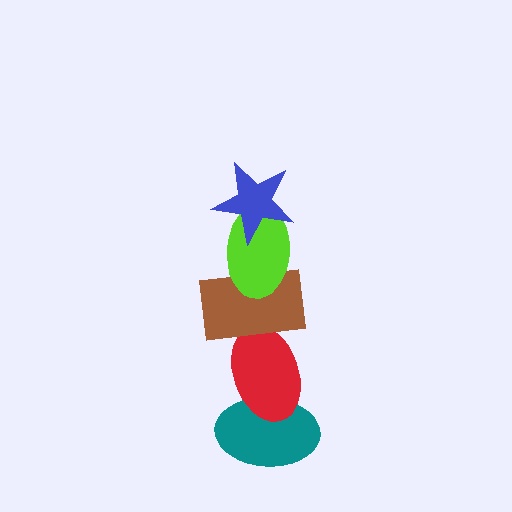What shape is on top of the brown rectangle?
The lime ellipse is on top of the brown rectangle.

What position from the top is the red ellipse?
The red ellipse is 4th from the top.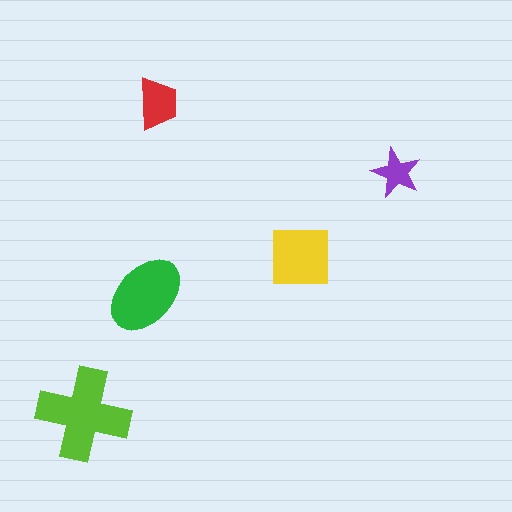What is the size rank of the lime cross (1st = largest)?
1st.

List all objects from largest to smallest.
The lime cross, the green ellipse, the yellow square, the red trapezoid, the purple star.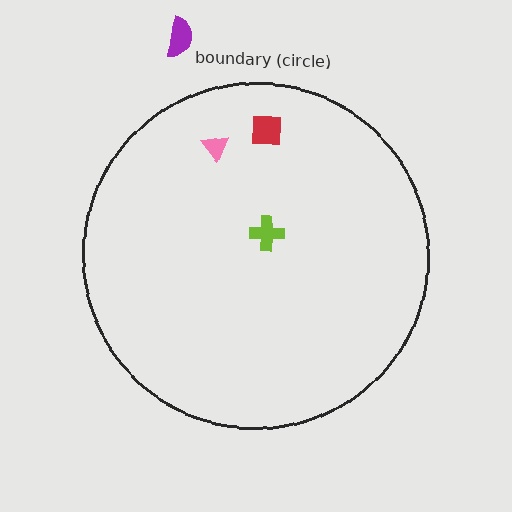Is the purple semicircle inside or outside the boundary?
Outside.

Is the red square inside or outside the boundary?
Inside.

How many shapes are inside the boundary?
3 inside, 1 outside.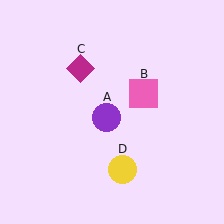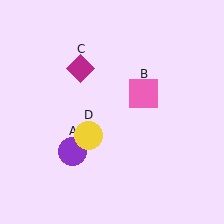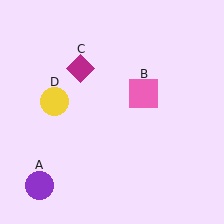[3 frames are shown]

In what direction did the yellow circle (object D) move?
The yellow circle (object D) moved up and to the left.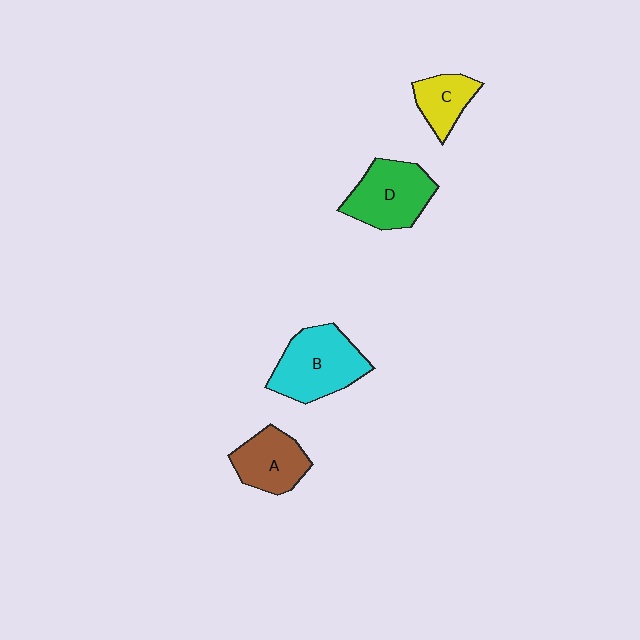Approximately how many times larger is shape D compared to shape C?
Approximately 1.7 times.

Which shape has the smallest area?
Shape C (yellow).